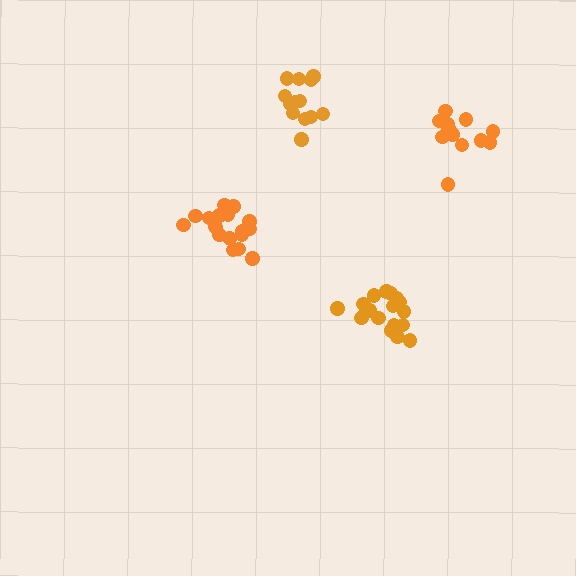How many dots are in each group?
Group 1: 19 dots, Group 2: 18 dots, Group 3: 13 dots, Group 4: 13 dots (63 total).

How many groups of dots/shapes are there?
There are 4 groups.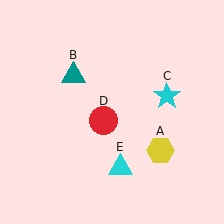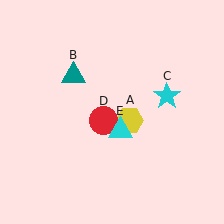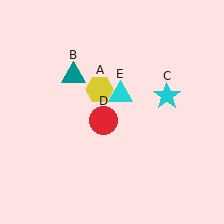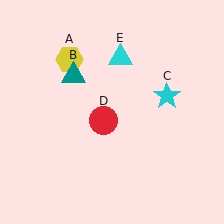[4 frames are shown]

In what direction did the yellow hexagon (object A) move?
The yellow hexagon (object A) moved up and to the left.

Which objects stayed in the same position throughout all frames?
Teal triangle (object B) and cyan star (object C) and red circle (object D) remained stationary.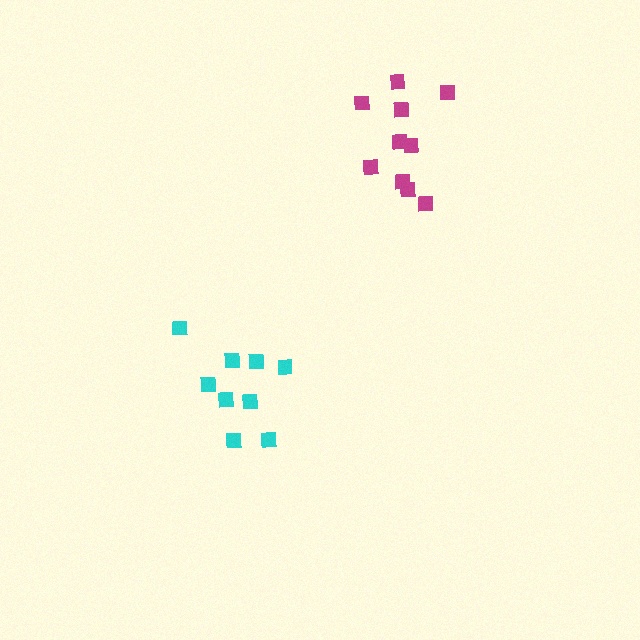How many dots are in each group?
Group 1: 9 dots, Group 2: 10 dots (19 total).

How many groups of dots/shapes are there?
There are 2 groups.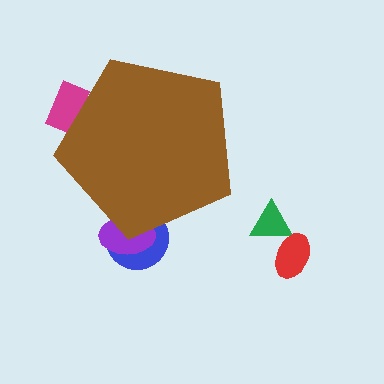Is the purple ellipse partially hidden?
Yes, the purple ellipse is partially hidden behind the brown pentagon.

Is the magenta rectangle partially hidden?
Yes, the magenta rectangle is partially hidden behind the brown pentagon.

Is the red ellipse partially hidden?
No, the red ellipse is fully visible.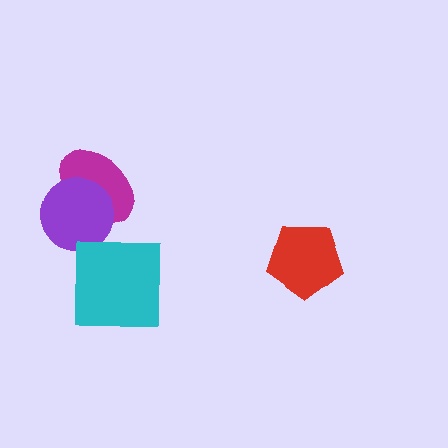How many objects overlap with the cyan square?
0 objects overlap with the cyan square.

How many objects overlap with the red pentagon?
0 objects overlap with the red pentagon.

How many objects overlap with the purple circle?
1 object overlaps with the purple circle.